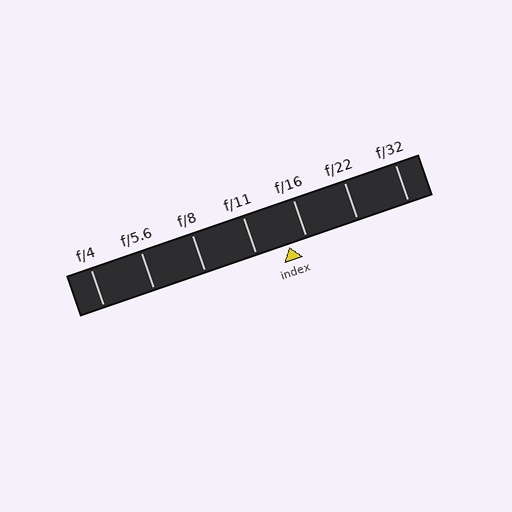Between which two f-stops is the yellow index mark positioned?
The index mark is between f/11 and f/16.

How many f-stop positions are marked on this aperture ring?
There are 7 f-stop positions marked.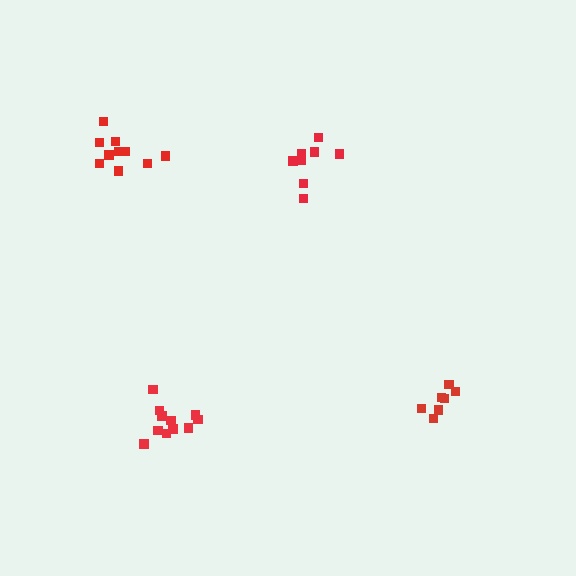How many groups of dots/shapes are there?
There are 4 groups.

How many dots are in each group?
Group 1: 9 dots, Group 2: 11 dots, Group 3: 7 dots, Group 4: 11 dots (38 total).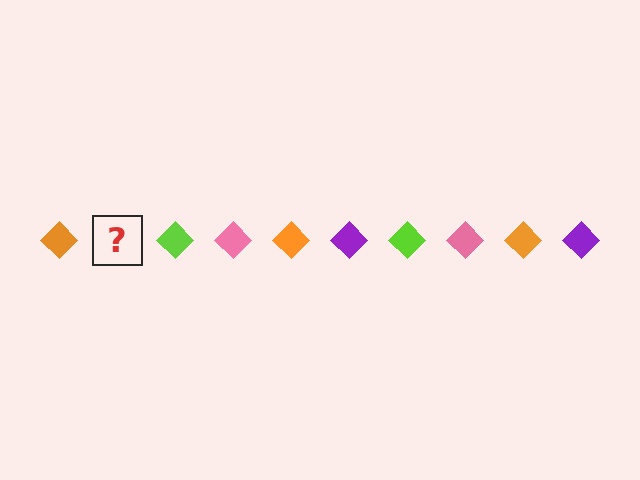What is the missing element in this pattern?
The missing element is a purple diamond.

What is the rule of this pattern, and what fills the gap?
The rule is that the pattern cycles through orange, purple, lime, pink diamonds. The gap should be filled with a purple diamond.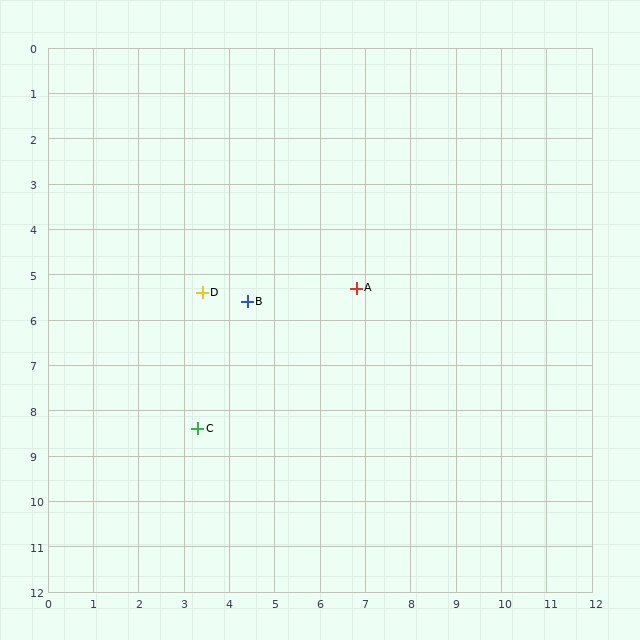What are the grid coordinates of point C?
Point C is at approximately (3.3, 8.4).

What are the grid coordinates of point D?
Point D is at approximately (3.4, 5.4).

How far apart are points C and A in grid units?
Points C and A are about 4.7 grid units apart.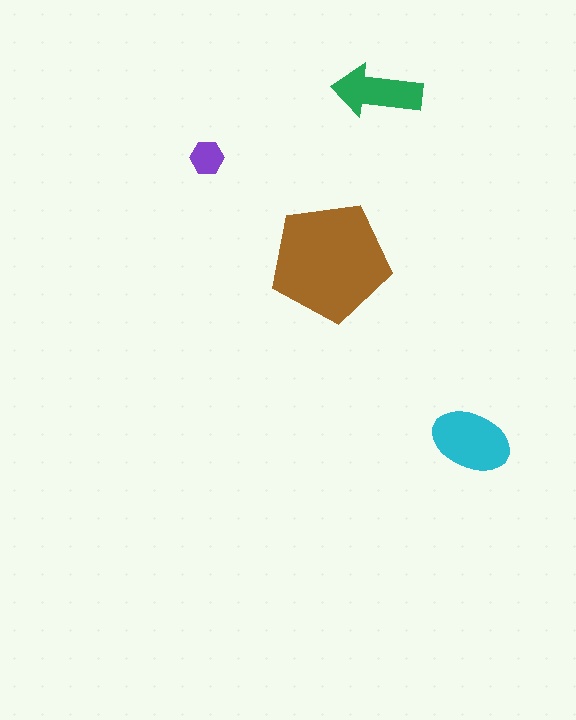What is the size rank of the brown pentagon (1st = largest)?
1st.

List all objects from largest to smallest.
The brown pentagon, the cyan ellipse, the green arrow, the purple hexagon.